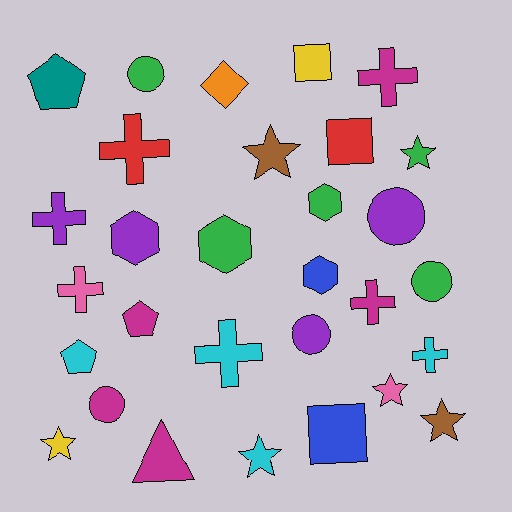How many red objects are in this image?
There are 2 red objects.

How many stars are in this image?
There are 6 stars.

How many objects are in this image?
There are 30 objects.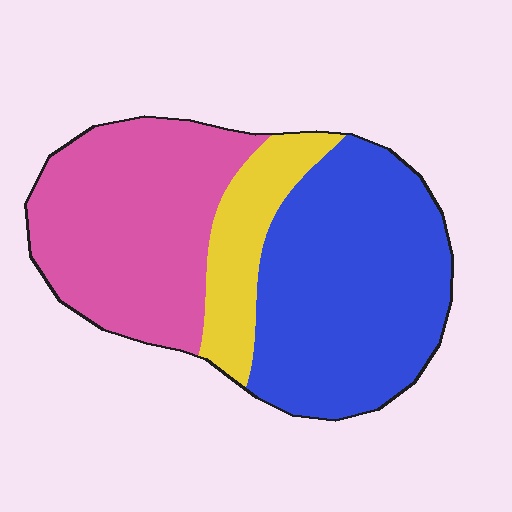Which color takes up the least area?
Yellow, at roughly 15%.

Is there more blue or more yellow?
Blue.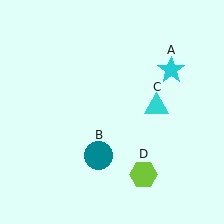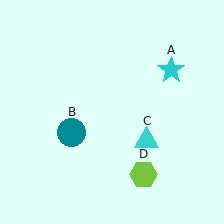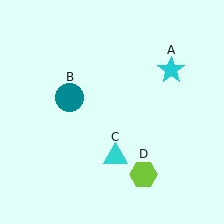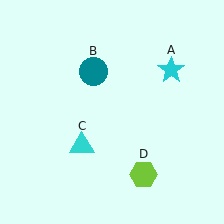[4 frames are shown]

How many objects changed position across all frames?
2 objects changed position: teal circle (object B), cyan triangle (object C).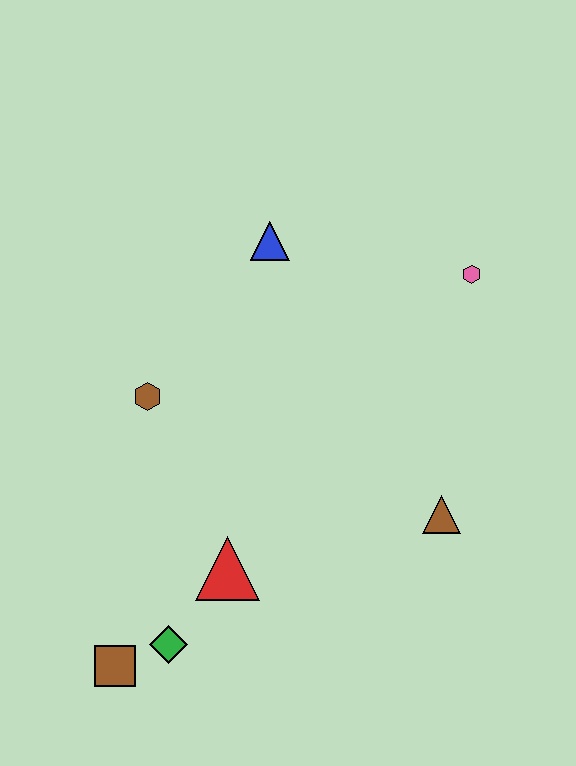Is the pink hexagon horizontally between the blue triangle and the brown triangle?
No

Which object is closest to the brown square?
The green diamond is closest to the brown square.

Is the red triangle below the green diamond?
No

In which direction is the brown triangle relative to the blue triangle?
The brown triangle is below the blue triangle.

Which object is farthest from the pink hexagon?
The brown square is farthest from the pink hexagon.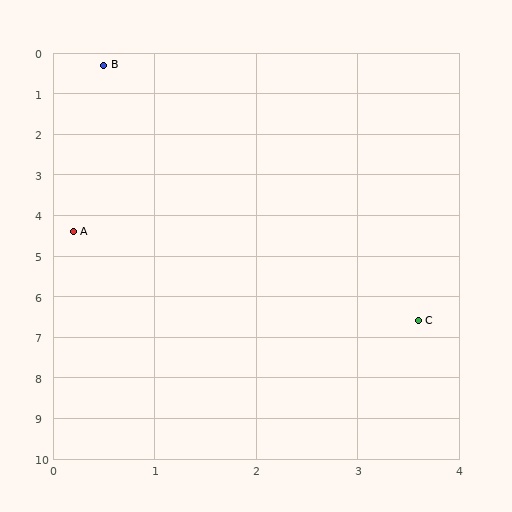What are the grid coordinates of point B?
Point B is at approximately (0.5, 0.3).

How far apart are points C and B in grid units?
Points C and B are about 7.0 grid units apart.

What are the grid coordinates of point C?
Point C is at approximately (3.6, 6.6).